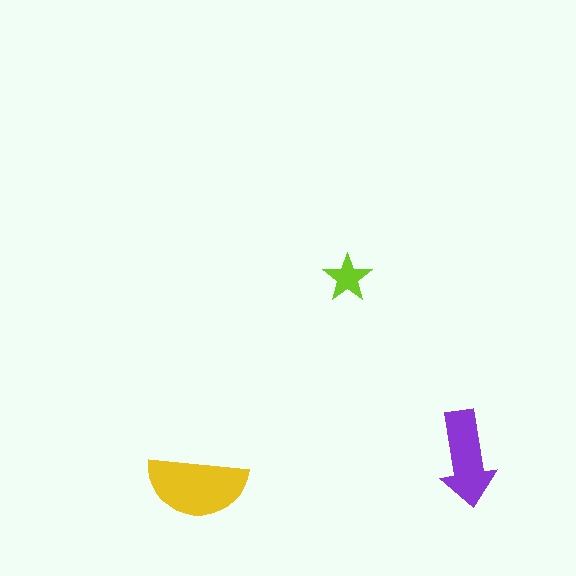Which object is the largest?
The yellow semicircle.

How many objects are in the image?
There are 3 objects in the image.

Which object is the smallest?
The lime star.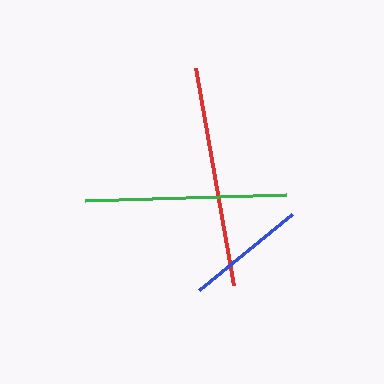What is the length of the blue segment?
The blue segment is approximately 121 pixels long.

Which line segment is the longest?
The red line is the longest at approximately 220 pixels.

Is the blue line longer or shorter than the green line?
The green line is longer than the blue line.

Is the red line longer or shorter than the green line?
The red line is longer than the green line.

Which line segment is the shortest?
The blue line is the shortest at approximately 121 pixels.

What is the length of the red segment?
The red segment is approximately 220 pixels long.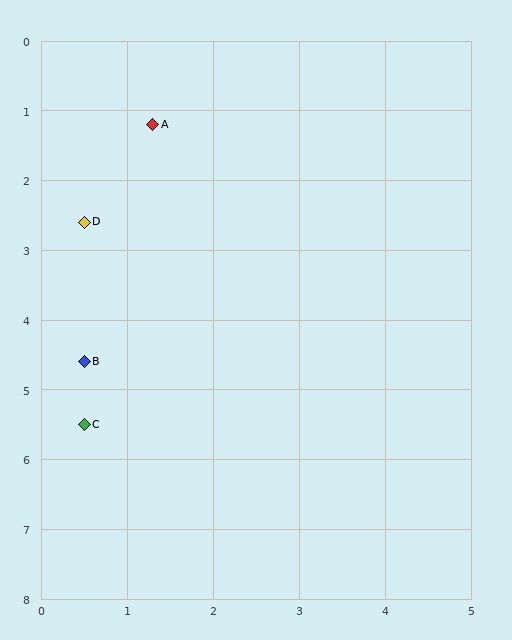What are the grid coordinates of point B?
Point B is at approximately (0.5, 4.6).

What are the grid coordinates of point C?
Point C is at approximately (0.5, 5.5).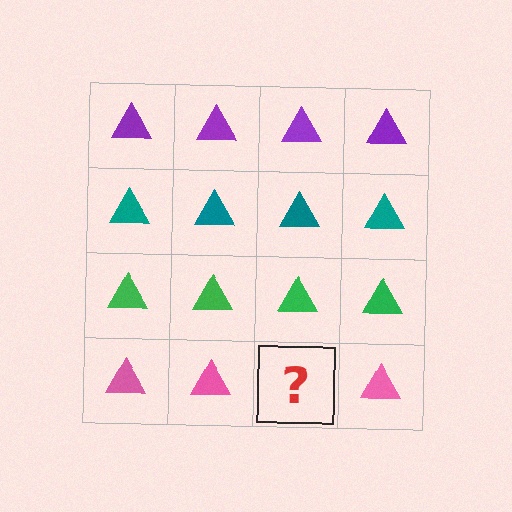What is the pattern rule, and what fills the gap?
The rule is that each row has a consistent color. The gap should be filled with a pink triangle.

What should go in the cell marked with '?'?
The missing cell should contain a pink triangle.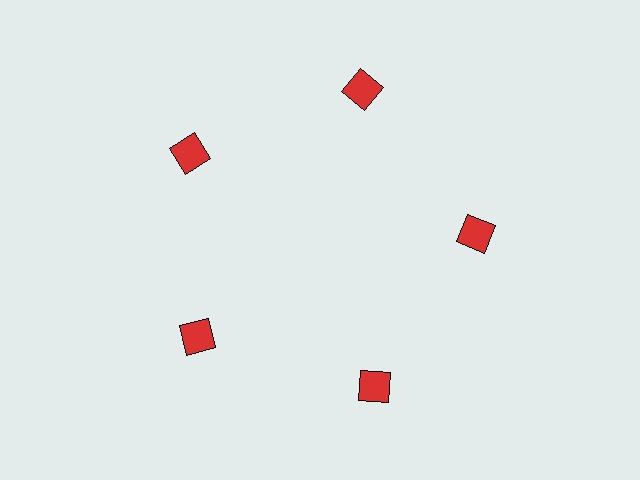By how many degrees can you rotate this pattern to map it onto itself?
The pattern maps onto itself every 72 degrees of rotation.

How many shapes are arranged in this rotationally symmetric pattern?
There are 5 shapes, arranged in 5 groups of 1.